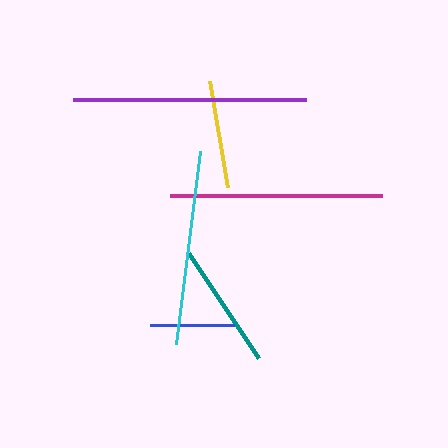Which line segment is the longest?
The purple line is the longest at approximately 233 pixels.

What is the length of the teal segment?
The teal segment is approximately 126 pixels long.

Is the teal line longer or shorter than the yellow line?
The teal line is longer than the yellow line.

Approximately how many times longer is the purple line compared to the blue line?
The purple line is approximately 2.8 times the length of the blue line.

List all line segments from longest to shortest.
From longest to shortest: purple, magenta, cyan, teal, yellow, blue.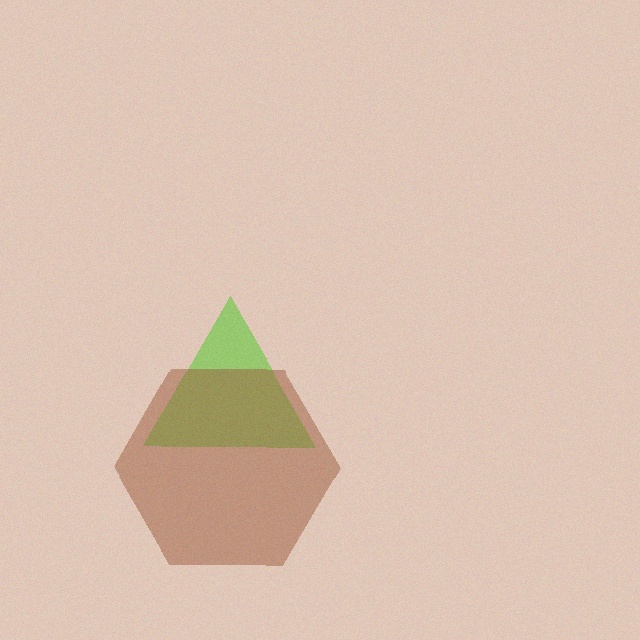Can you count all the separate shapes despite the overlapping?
Yes, there are 2 separate shapes.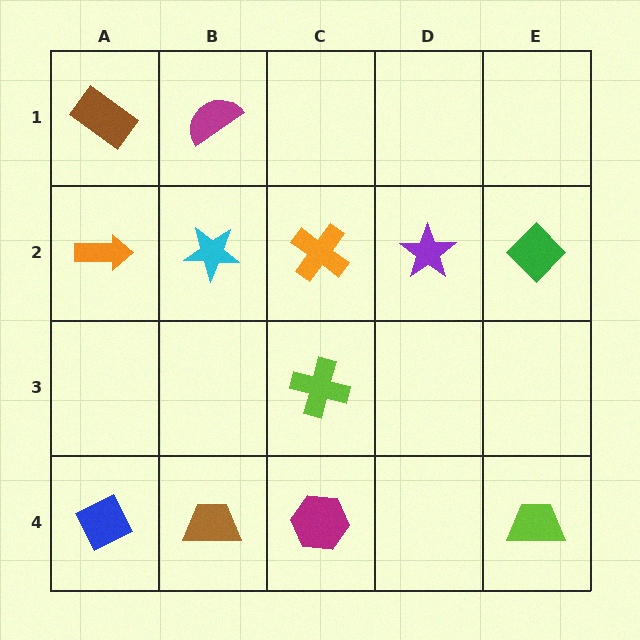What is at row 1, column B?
A magenta semicircle.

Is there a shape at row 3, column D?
No, that cell is empty.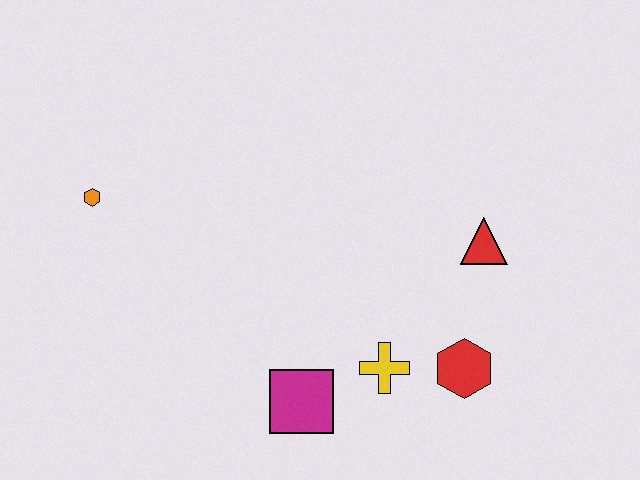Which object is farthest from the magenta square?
The orange hexagon is farthest from the magenta square.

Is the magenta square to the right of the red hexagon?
No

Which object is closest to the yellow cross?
The red hexagon is closest to the yellow cross.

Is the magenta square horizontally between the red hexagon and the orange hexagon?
Yes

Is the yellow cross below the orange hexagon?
Yes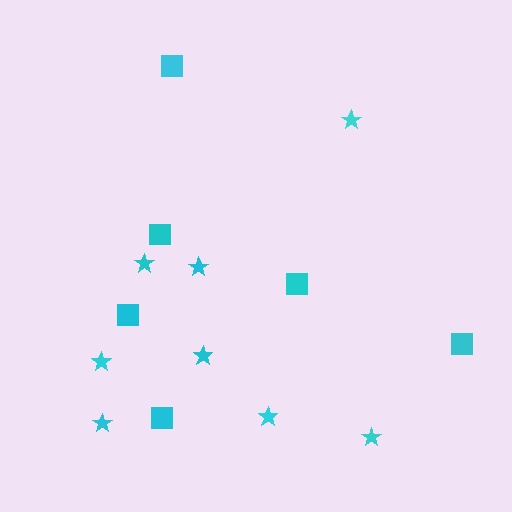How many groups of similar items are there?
There are 2 groups: one group of squares (6) and one group of stars (8).